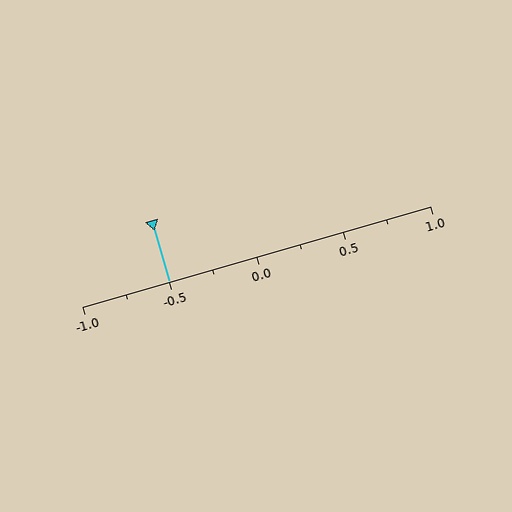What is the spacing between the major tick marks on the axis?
The major ticks are spaced 0.5 apart.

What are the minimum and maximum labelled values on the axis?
The axis runs from -1.0 to 1.0.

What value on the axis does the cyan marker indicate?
The marker indicates approximately -0.5.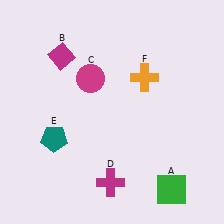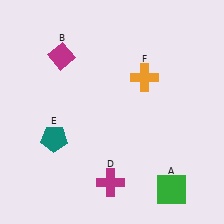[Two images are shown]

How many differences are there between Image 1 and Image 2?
There is 1 difference between the two images.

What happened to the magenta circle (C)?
The magenta circle (C) was removed in Image 2. It was in the top-left area of Image 1.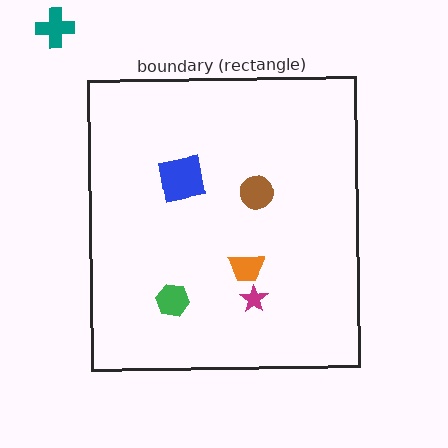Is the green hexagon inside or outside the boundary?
Inside.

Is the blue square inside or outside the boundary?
Inside.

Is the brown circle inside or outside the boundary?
Inside.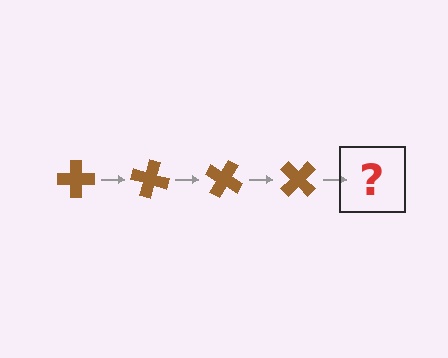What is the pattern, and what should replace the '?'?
The pattern is that the cross rotates 15 degrees each step. The '?' should be a brown cross rotated 60 degrees.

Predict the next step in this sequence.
The next step is a brown cross rotated 60 degrees.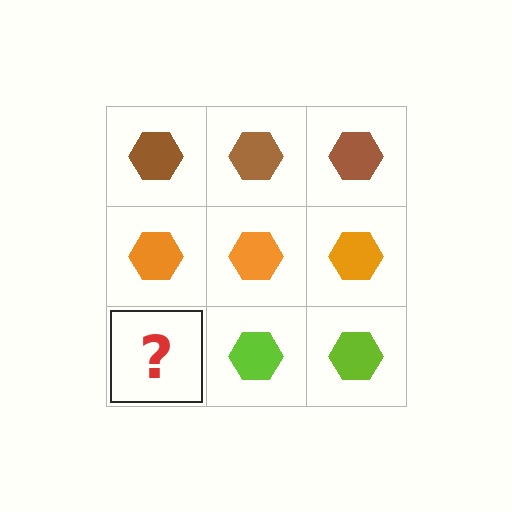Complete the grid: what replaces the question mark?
The question mark should be replaced with a lime hexagon.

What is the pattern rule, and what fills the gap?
The rule is that each row has a consistent color. The gap should be filled with a lime hexagon.